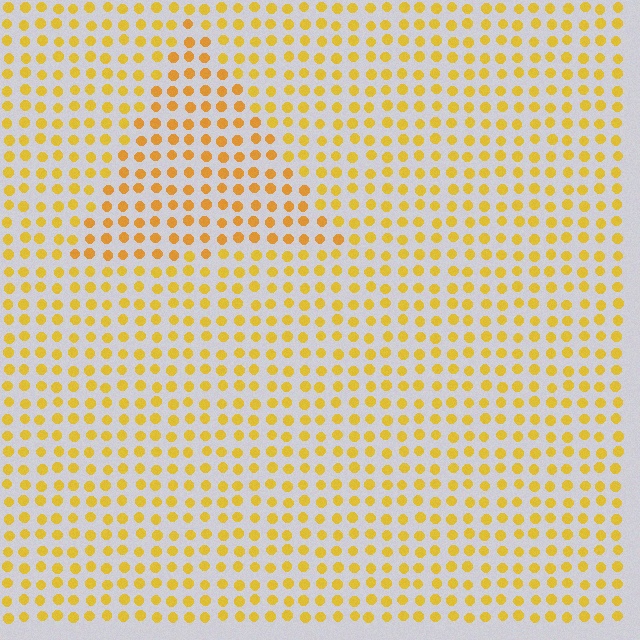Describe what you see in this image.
The image is filled with small yellow elements in a uniform arrangement. A triangle-shaped region is visible where the elements are tinted to a slightly different hue, forming a subtle color boundary.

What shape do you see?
I see a triangle.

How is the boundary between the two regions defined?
The boundary is defined purely by a slight shift in hue (about 15 degrees). Spacing, size, and orientation are identical on both sides.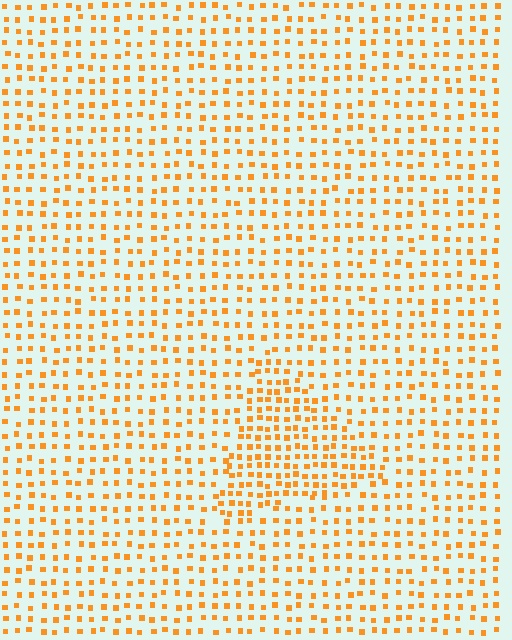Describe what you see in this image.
The image contains small orange elements arranged at two different densities. A triangle-shaped region is visible where the elements are more densely packed than the surrounding area.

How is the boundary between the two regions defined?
The boundary is defined by a change in element density (approximately 1.7x ratio). All elements are the same color, size, and shape.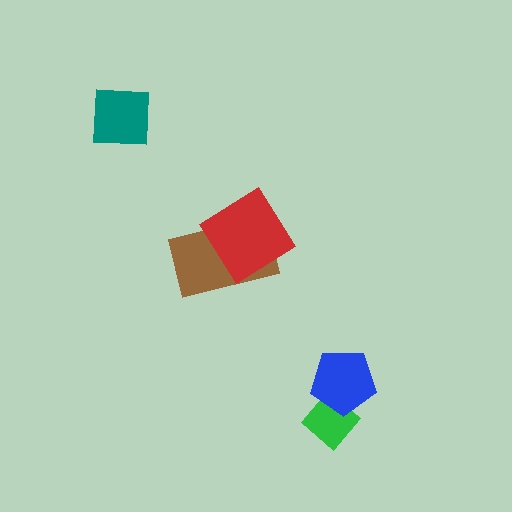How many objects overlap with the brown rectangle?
1 object overlaps with the brown rectangle.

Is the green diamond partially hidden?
Yes, it is partially covered by another shape.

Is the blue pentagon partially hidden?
No, no other shape covers it.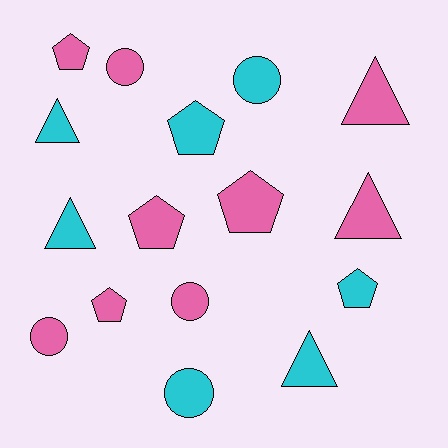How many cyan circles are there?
There are 2 cyan circles.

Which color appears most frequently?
Pink, with 9 objects.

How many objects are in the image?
There are 16 objects.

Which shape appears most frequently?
Pentagon, with 6 objects.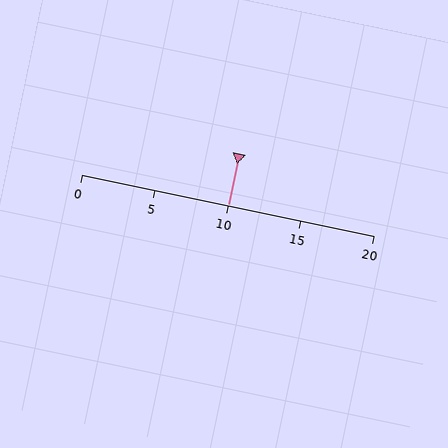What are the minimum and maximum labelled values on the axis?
The axis runs from 0 to 20.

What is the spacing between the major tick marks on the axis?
The major ticks are spaced 5 apart.